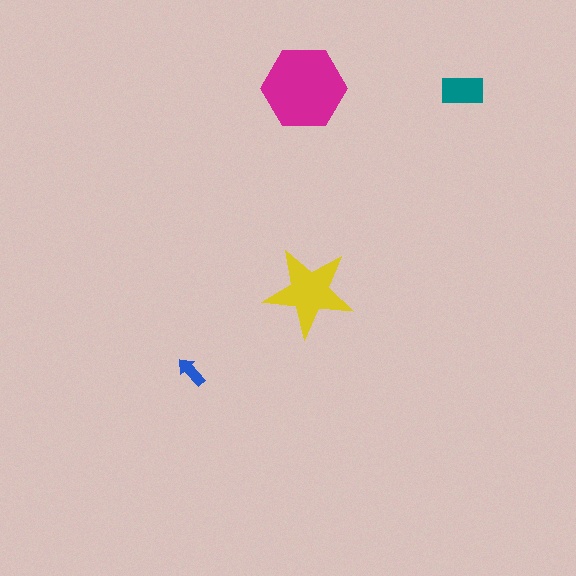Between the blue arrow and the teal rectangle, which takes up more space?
The teal rectangle.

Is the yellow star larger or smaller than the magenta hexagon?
Smaller.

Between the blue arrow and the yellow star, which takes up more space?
The yellow star.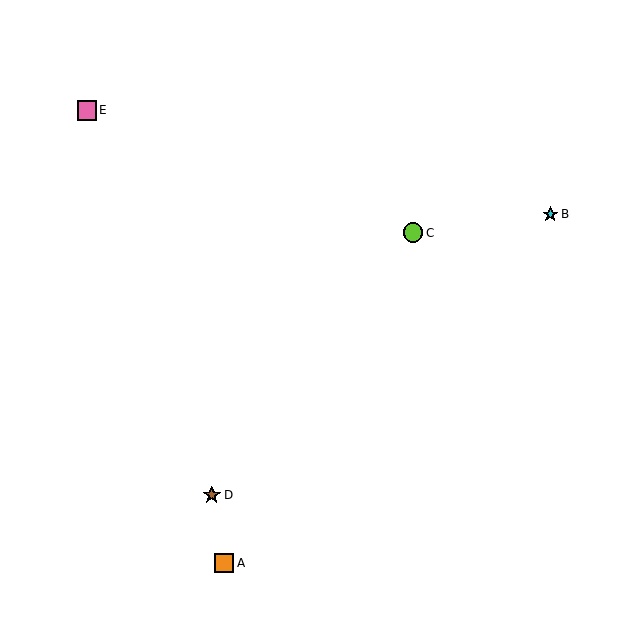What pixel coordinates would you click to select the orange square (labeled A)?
Click at (224, 563) to select the orange square A.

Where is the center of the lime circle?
The center of the lime circle is at (413, 233).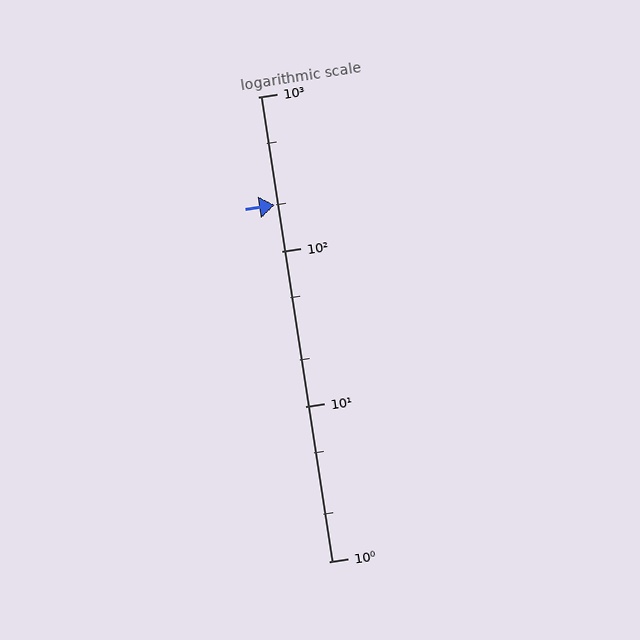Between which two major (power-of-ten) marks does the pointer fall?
The pointer is between 100 and 1000.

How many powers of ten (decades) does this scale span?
The scale spans 3 decades, from 1 to 1000.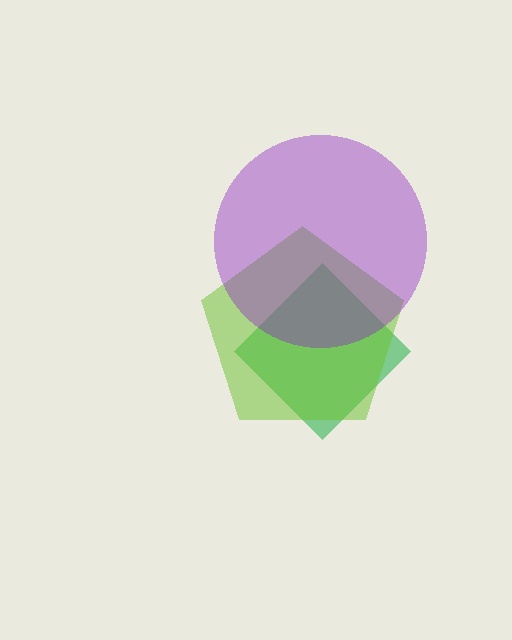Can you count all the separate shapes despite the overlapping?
Yes, there are 3 separate shapes.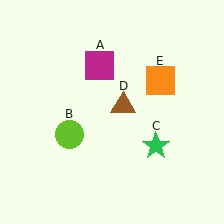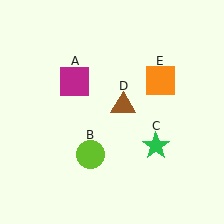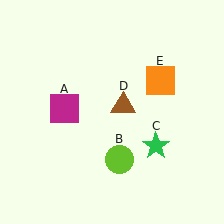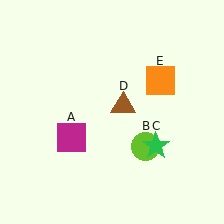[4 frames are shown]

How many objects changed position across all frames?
2 objects changed position: magenta square (object A), lime circle (object B).